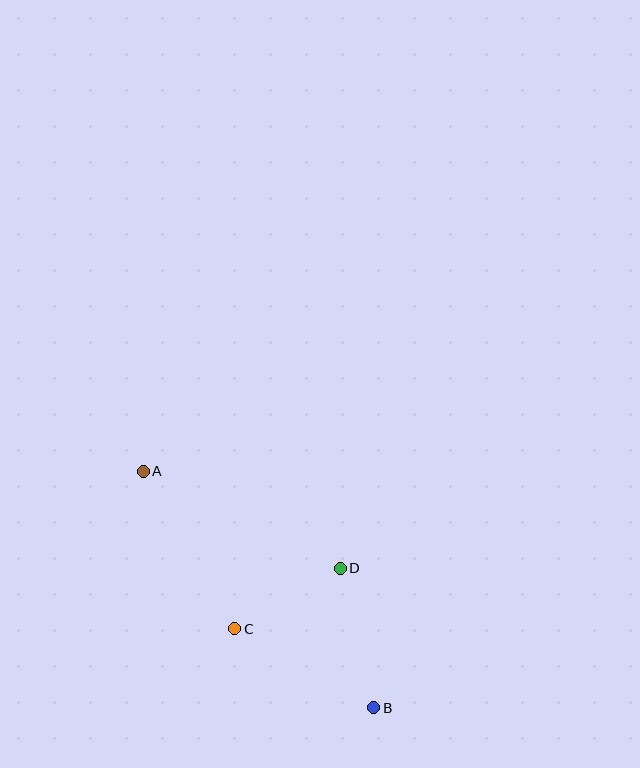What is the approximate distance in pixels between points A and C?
The distance between A and C is approximately 182 pixels.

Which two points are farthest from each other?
Points A and B are farthest from each other.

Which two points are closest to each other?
Points C and D are closest to each other.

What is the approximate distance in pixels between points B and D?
The distance between B and D is approximately 144 pixels.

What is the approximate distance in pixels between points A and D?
The distance between A and D is approximately 219 pixels.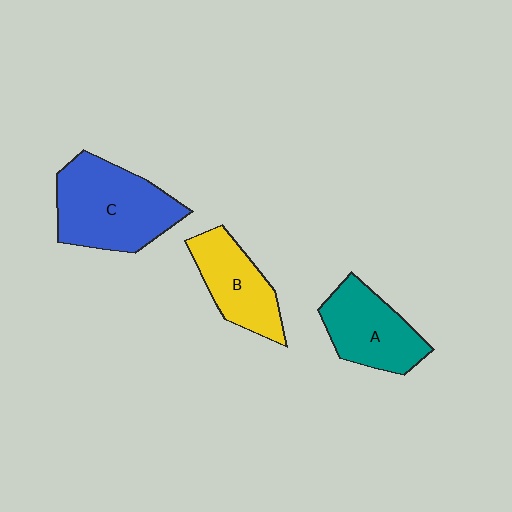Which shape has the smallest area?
Shape B (yellow).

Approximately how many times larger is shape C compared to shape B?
Approximately 1.5 times.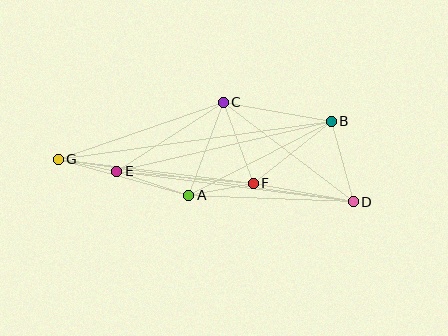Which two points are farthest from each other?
Points D and G are farthest from each other.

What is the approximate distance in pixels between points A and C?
The distance between A and C is approximately 99 pixels.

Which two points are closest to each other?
Points E and G are closest to each other.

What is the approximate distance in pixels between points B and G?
The distance between B and G is approximately 276 pixels.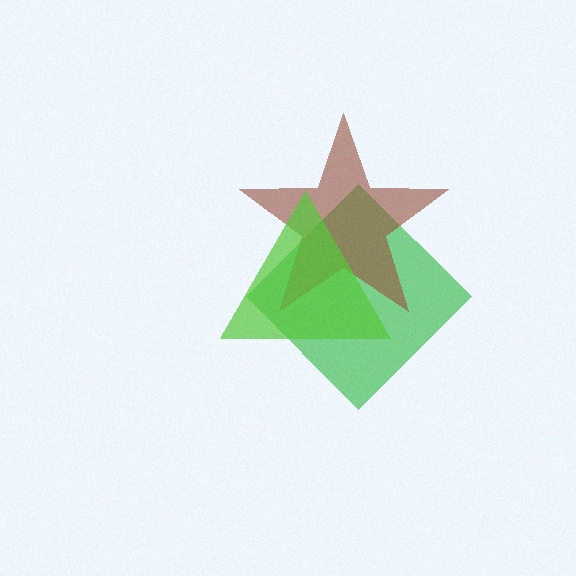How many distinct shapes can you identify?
There are 3 distinct shapes: a green diamond, a brown star, a lime triangle.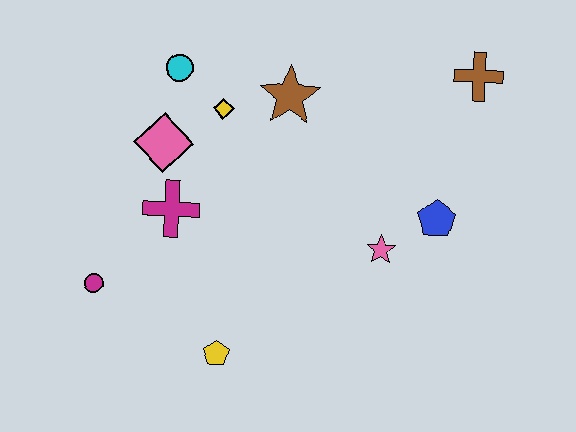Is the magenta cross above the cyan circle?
No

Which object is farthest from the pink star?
The magenta circle is farthest from the pink star.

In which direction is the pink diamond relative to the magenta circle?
The pink diamond is above the magenta circle.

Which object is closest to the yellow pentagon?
The magenta circle is closest to the yellow pentagon.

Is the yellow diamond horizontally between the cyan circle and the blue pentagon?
Yes